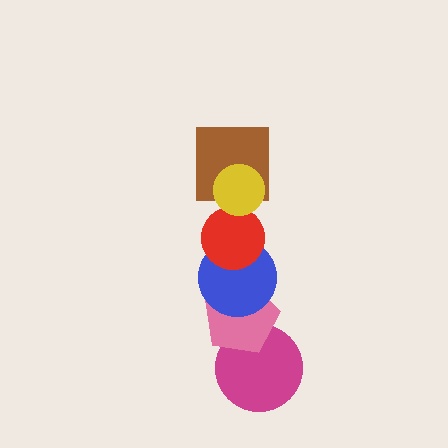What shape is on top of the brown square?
The yellow circle is on top of the brown square.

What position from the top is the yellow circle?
The yellow circle is 1st from the top.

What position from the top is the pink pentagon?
The pink pentagon is 5th from the top.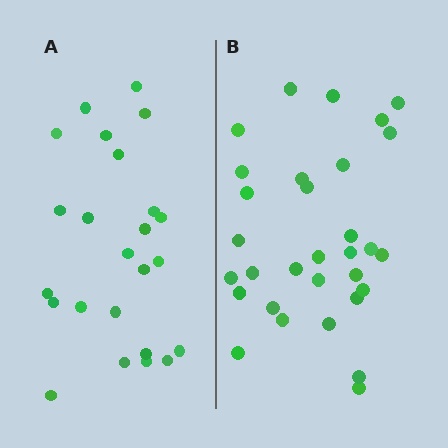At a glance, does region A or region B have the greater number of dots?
Region B (the right region) has more dots.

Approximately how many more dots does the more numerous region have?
Region B has roughly 8 or so more dots than region A.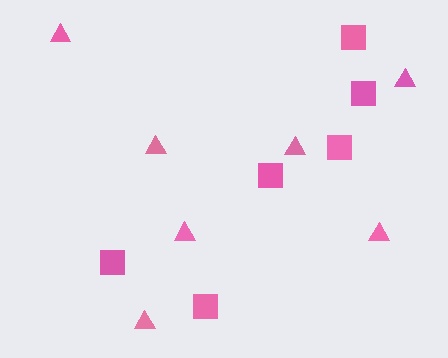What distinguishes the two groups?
There are 2 groups: one group of squares (6) and one group of triangles (7).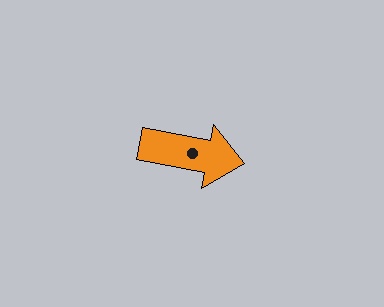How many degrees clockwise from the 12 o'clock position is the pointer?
Approximately 101 degrees.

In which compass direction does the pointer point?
East.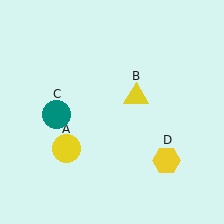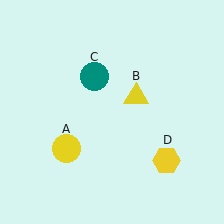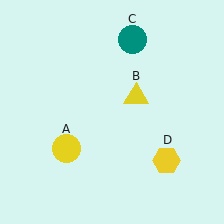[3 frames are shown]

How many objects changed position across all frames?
1 object changed position: teal circle (object C).